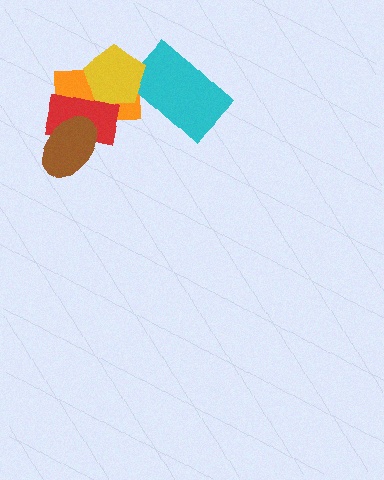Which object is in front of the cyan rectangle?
The yellow pentagon is in front of the cyan rectangle.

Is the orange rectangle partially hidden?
Yes, it is partially covered by another shape.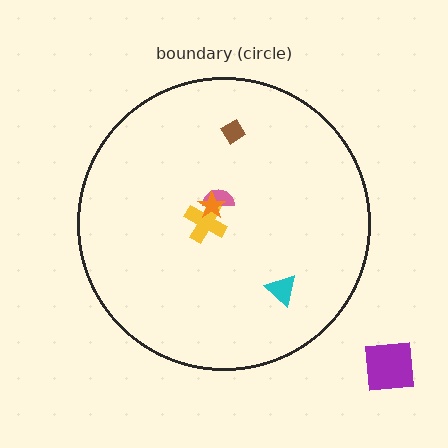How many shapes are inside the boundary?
5 inside, 1 outside.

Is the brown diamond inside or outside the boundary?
Inside.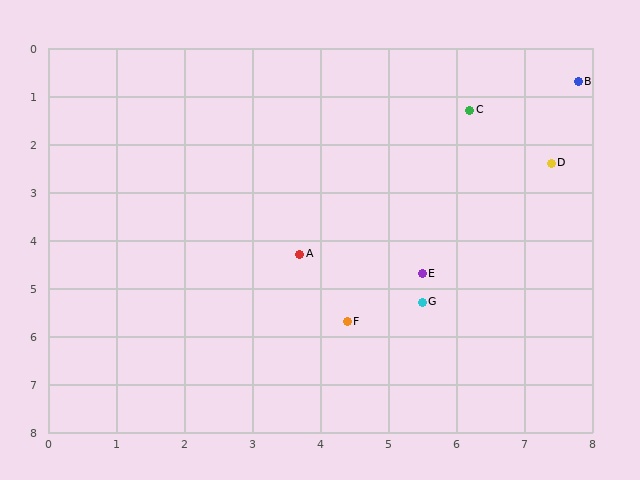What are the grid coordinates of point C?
Point C is at approximately (6.2, 1.3).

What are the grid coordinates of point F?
Point F is at approximately (4.4, 5.7).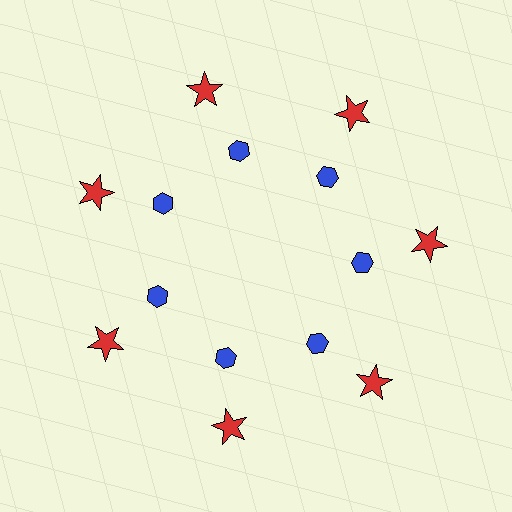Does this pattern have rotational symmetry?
Yes, this pattern has 7-fold rotational symmetry. It looks the same after rotating 51 degrees around the center.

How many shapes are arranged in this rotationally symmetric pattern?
There are 14 shapes, arranged in 7 groups of 2.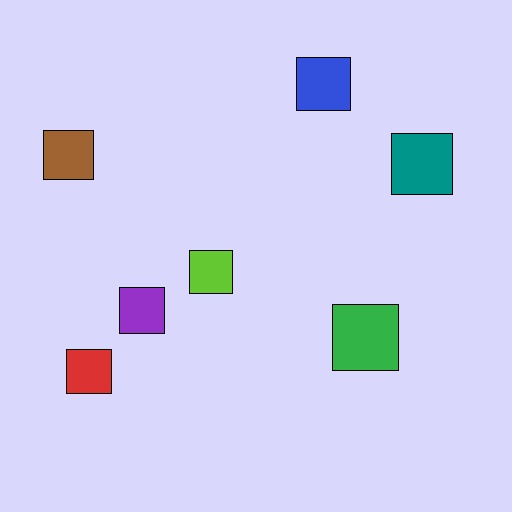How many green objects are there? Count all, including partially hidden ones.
There is 1 green object.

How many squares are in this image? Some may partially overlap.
There are 7 squares.